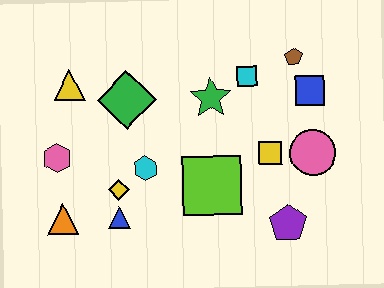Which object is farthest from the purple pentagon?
The yellow triangle is farthest from the purple pentagon.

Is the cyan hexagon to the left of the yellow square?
Yes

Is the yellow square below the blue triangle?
No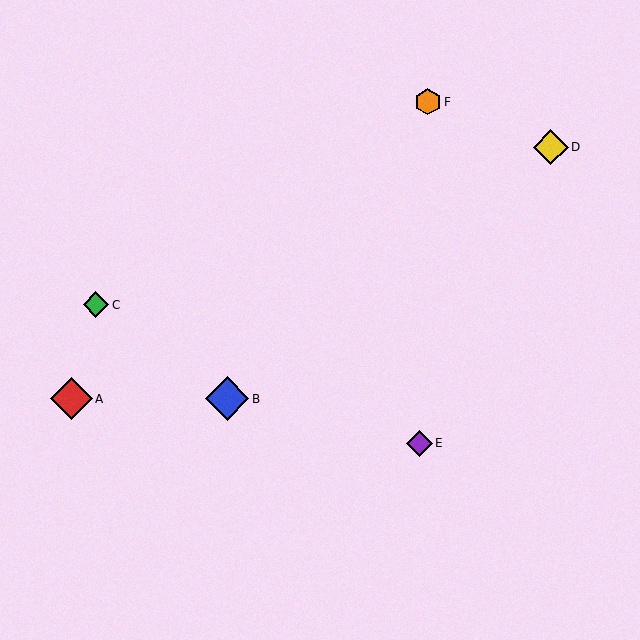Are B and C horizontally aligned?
No, B is at y≈399 and C is at y≈305.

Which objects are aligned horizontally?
Objects A, B are aligned horizontally.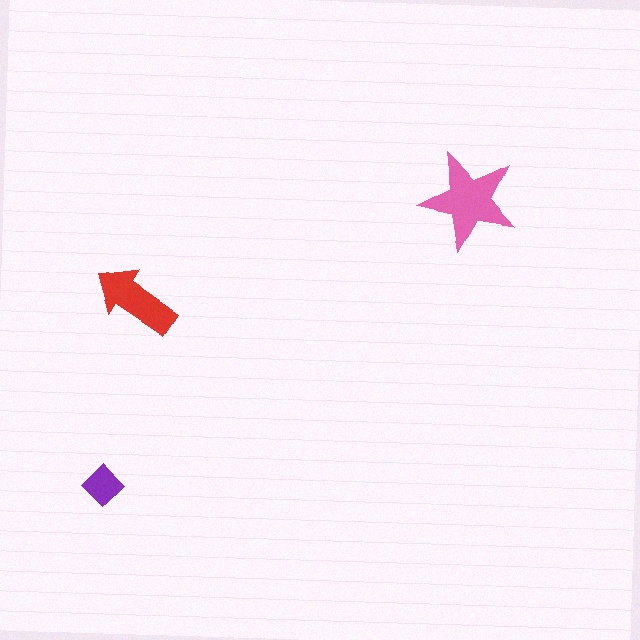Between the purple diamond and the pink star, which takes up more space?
The pink star.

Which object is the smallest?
The purple diamond.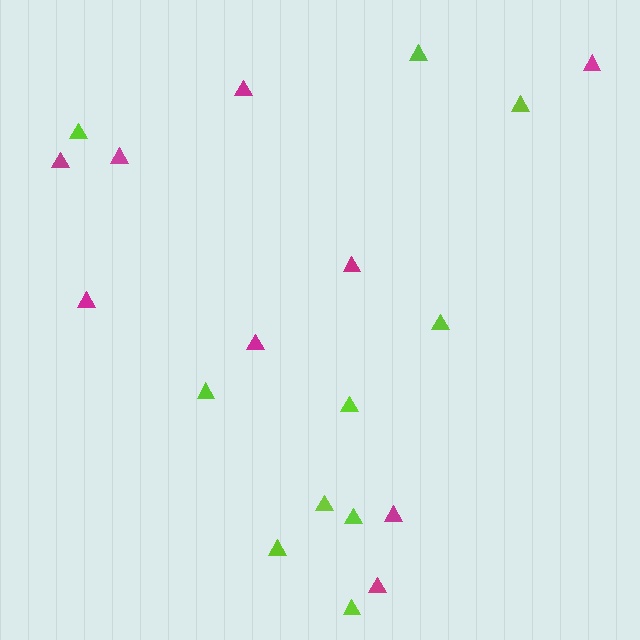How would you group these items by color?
There are 2 groups: one group of lime triangles (10) and one group of magenta triangles (9).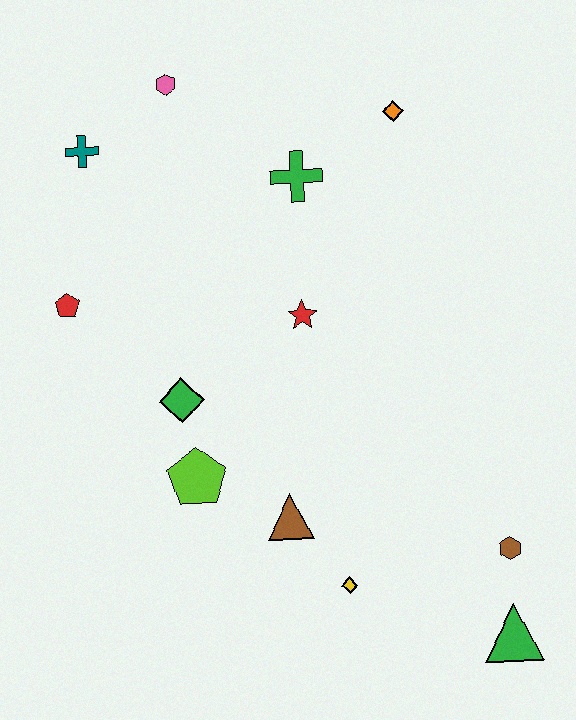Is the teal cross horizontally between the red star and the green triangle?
No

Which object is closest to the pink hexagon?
The teal cross is closest to the pink hexagon.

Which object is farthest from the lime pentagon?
The orange diamond is farthest from the lime pentagon.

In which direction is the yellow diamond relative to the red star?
The yellow diamond is below the red star.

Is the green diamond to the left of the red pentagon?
No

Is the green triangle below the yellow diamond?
Yes